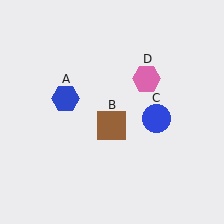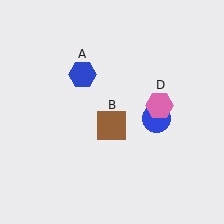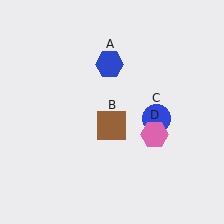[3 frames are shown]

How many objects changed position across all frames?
2 objects changed position: blue hexagon (object A), pink hexagon (object D).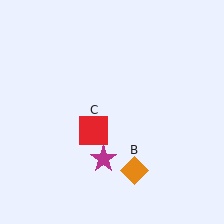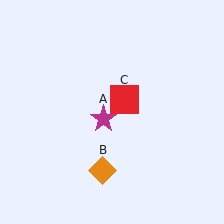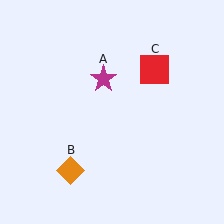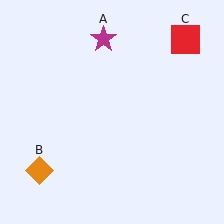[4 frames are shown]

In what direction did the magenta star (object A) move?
The magenta star (object A) moved up.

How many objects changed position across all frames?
3 objects changed position: magenta star (object A), orange diamond (object B), red square (object C).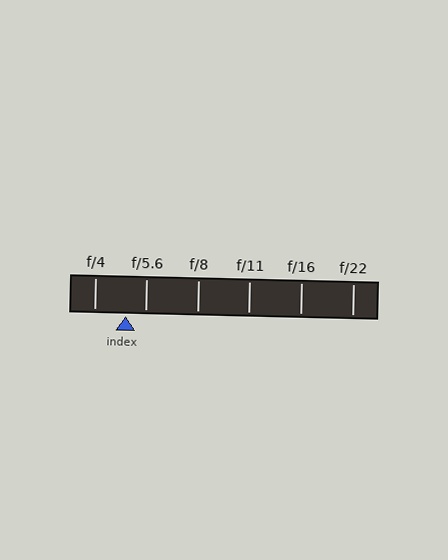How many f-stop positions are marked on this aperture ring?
There are 6 f-stop positions marked.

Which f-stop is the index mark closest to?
The index mark is closest to f/5.6.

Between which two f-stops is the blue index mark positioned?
The index mark is between f/4 and f/5.6.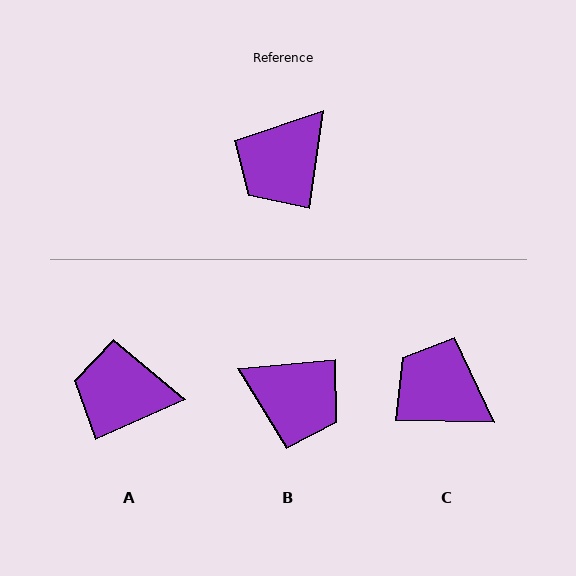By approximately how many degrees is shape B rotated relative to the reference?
Approximately 103 degrees counter-clockwise.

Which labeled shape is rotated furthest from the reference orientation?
B, about 103 degrees away.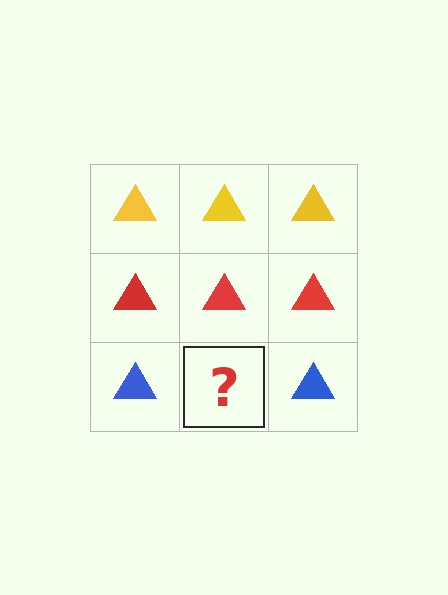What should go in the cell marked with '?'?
The missing cell should contain a blue triangle.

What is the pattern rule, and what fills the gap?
The rule is that each row has a consistent color. The gap should be filled with a blue triangle.